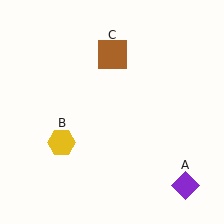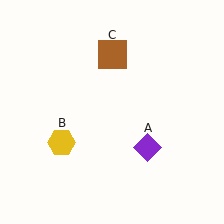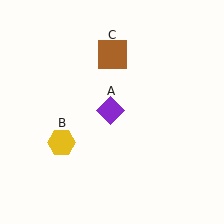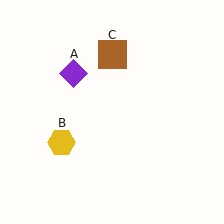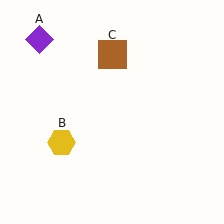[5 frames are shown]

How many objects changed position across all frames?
1 object changed position: purple diamond (object A).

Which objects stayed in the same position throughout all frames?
Yellow hexagon (object B) and brown square (object C) remained stationary.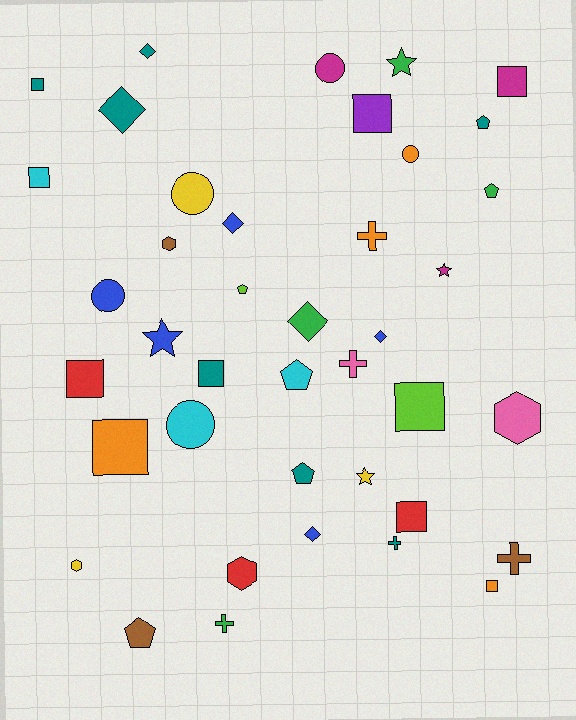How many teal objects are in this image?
There are 7 teal objects.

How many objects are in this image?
There are 40 objects.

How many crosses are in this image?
There are 5 crosses.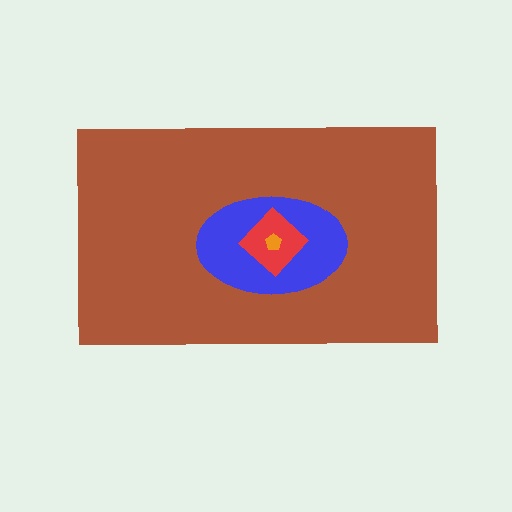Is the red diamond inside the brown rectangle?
Yes.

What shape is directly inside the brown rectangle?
The blue ellipse.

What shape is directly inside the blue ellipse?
The red diamond.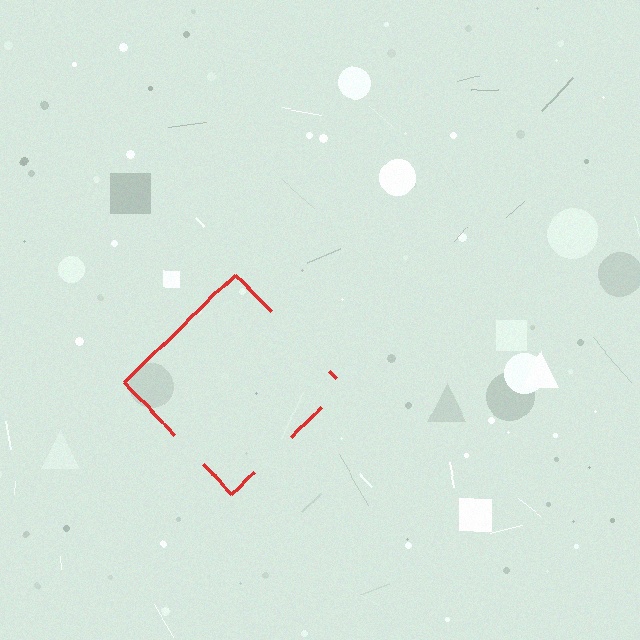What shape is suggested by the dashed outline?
The dashed outline suggests a diamond.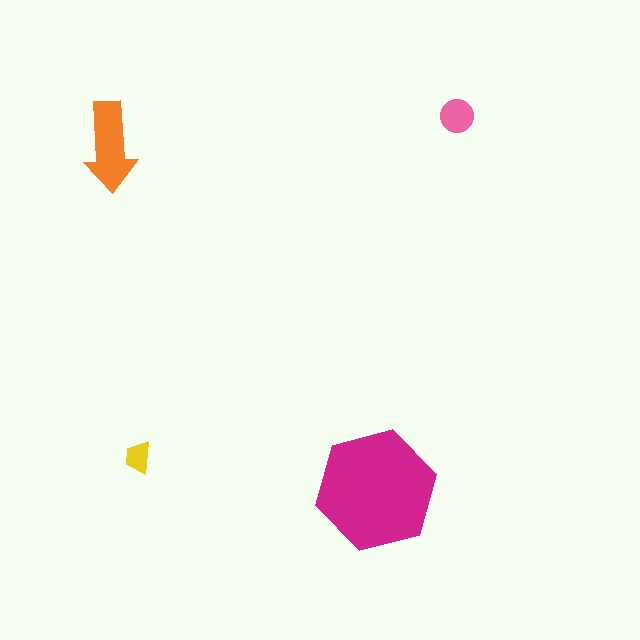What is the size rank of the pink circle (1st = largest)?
3rd.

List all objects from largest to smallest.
The magenta hexagon, the orange arrow, the pink circle, the yellow trapezoid.